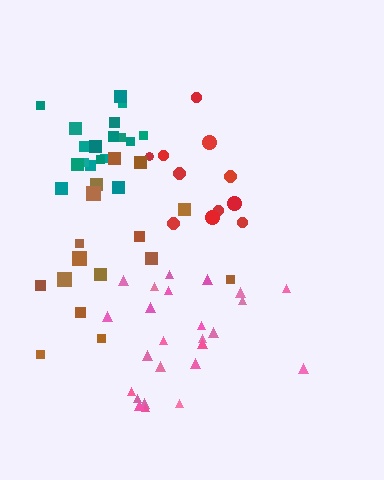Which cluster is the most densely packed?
Teal.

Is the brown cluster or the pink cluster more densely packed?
Pink.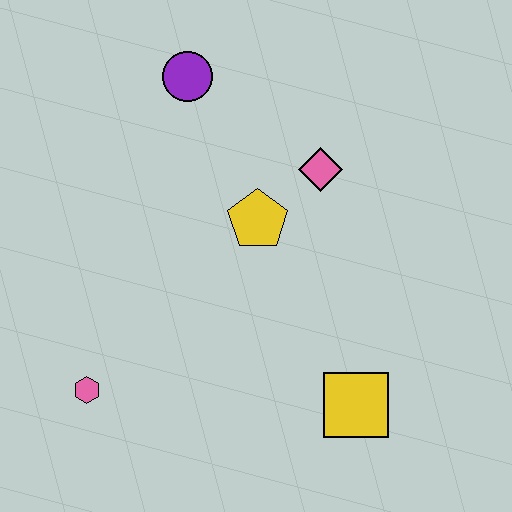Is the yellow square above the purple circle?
No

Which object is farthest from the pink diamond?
The pink hexagon is farthest from the pink diamond.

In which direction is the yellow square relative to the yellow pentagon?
The yellow square is below the yellow pentagon.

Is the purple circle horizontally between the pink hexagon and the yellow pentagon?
Yes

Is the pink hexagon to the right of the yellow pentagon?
No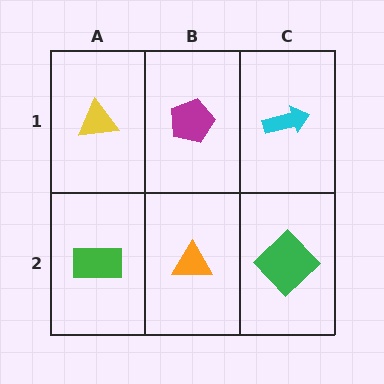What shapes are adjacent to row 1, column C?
A green diamond (row 2, column C), a magenta pentagon (row 1, column B).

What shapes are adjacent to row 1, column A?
A green rectangle (row 2, column A), a magenta pentagon (row 1, column B).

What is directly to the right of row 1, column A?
A magenta pentagon.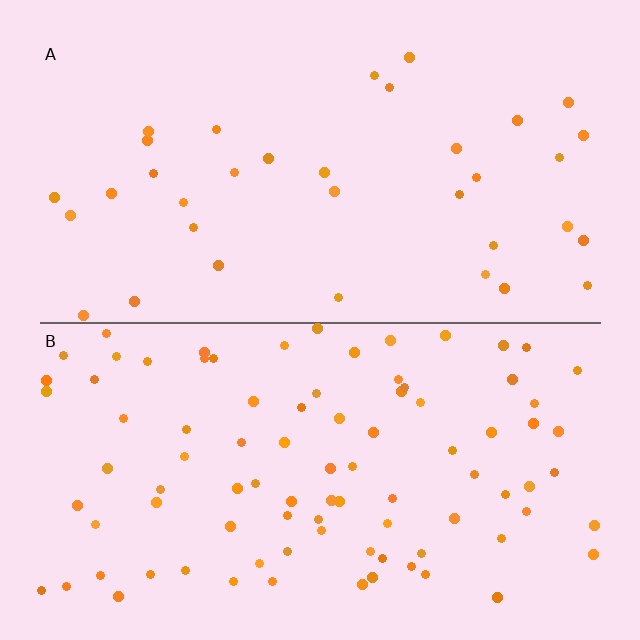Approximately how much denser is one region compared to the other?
Approximately 2.6× — region B over region A.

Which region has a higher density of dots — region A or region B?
B (the bottom).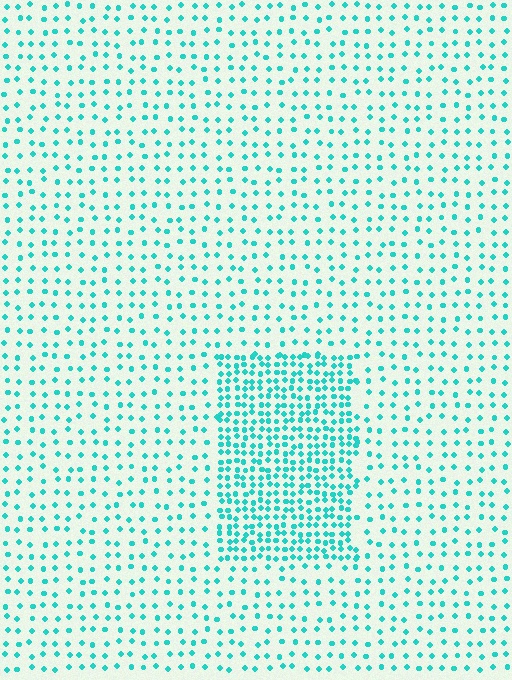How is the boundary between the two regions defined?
The boundary is defined by a change in element density (approximately 2.4x ratio). All elements are the same color, size, and shape.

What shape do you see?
I see a rectangle.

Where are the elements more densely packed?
The elements are more densely packed inside the rectangle boundary.